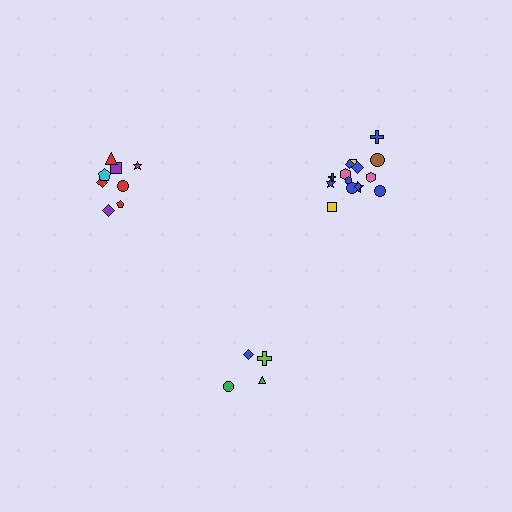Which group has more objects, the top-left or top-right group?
The top-right group.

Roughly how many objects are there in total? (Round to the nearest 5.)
Roughly 25 objects in total.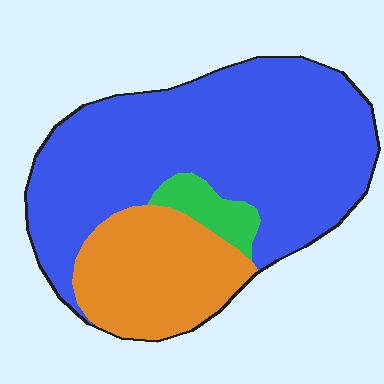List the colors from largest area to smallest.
From largest to smallest: blue, orange, green.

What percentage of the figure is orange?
Orange covers around 25% of the figure.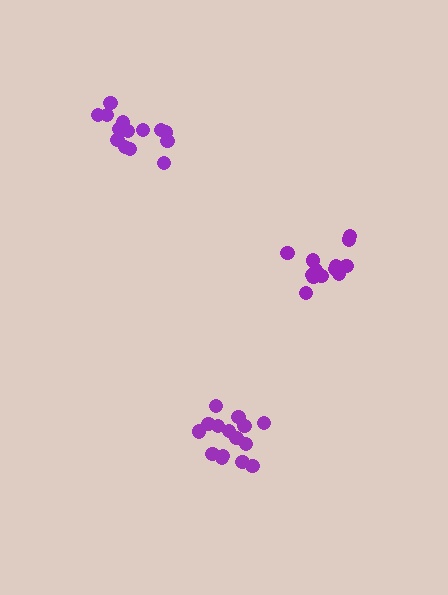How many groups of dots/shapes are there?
There are 3 groups.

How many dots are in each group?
Group 1: 14 dots, Group 2: 14 dots, Group 3: 15 dots (43 total).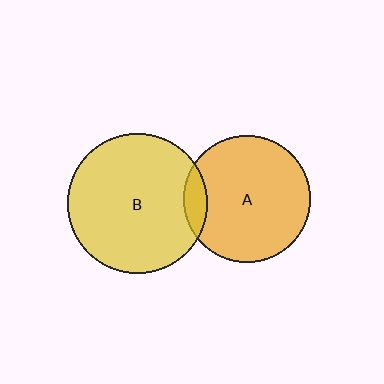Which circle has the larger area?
Circle B (yellow).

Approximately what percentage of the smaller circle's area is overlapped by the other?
Approximately 10%.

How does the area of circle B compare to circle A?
Approximately 1.2 times.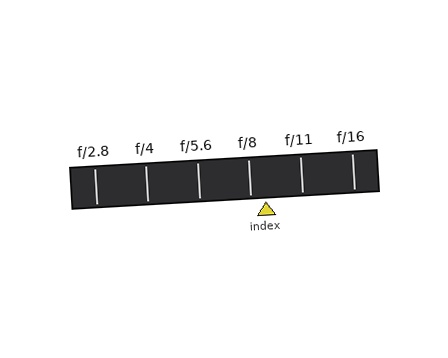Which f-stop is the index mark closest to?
The index mark is closest to f/8.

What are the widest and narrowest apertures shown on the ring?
The widest aperture shown is f/2.8 and the narrowest is f/16.